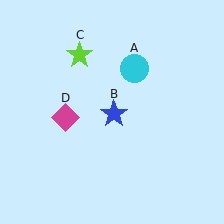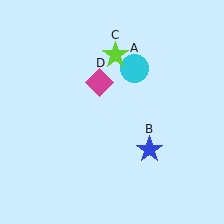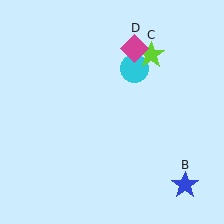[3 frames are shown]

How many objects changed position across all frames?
3 objects changed position: blue star (object B), lime star (object C), magenta diamond (object D).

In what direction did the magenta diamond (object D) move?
The magenta diamond (object D) moved up and to the right.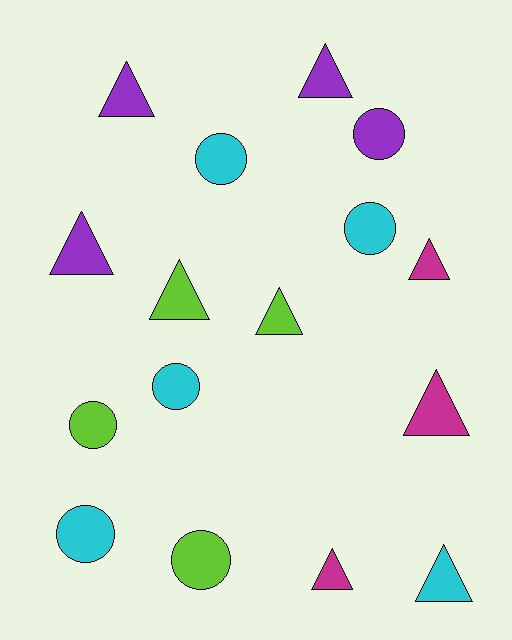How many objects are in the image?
There are 16 objects.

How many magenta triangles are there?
There are 3 magenta triangles.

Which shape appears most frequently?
Triangle, with 9 objects.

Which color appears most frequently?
Cyan, with 5 objects.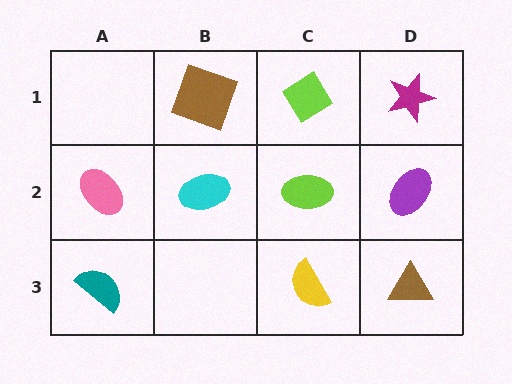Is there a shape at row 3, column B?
No, that cell is empty.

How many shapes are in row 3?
3 shapes.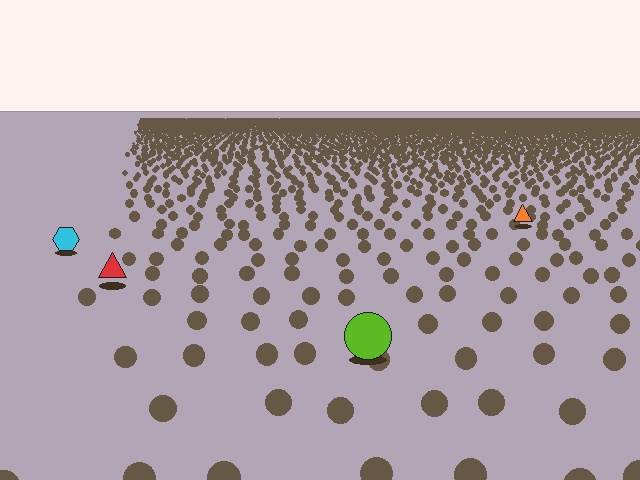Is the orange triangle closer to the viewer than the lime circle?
No. The lime circle is closer — you can tell from the texture gradient: the ground texture is coarser near it.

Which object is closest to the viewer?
The lime circle is closest. The texture marks near it are larger and more spread out.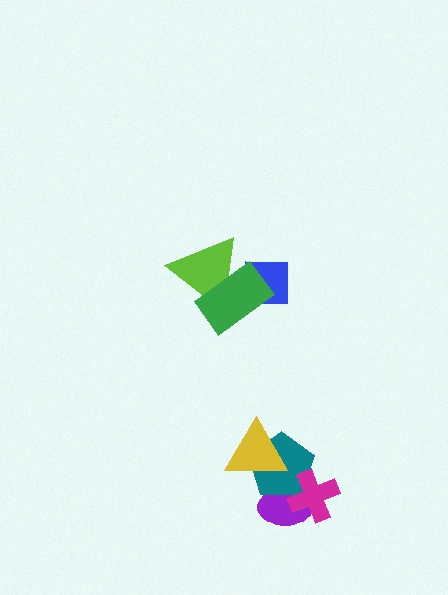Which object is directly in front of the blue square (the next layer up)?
The lime triangle is directly in front of the blue square.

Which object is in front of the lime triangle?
The green rectangle is in front of the lime triangle.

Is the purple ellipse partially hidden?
Yes, it is partially covered by another shape.